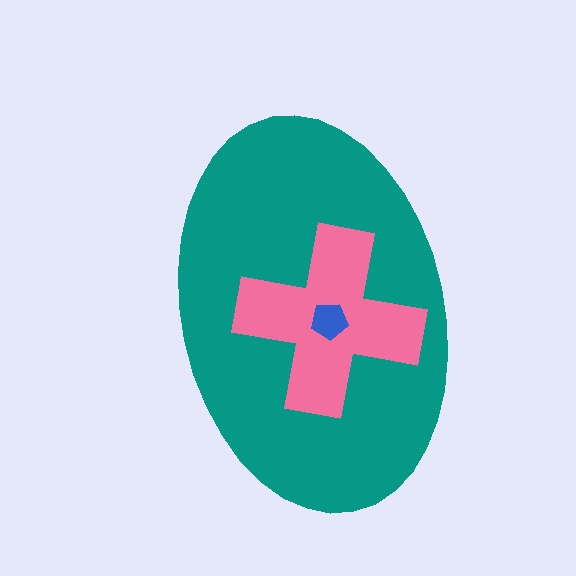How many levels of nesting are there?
3.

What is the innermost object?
The blue pentagon.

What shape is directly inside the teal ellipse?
The pink cross.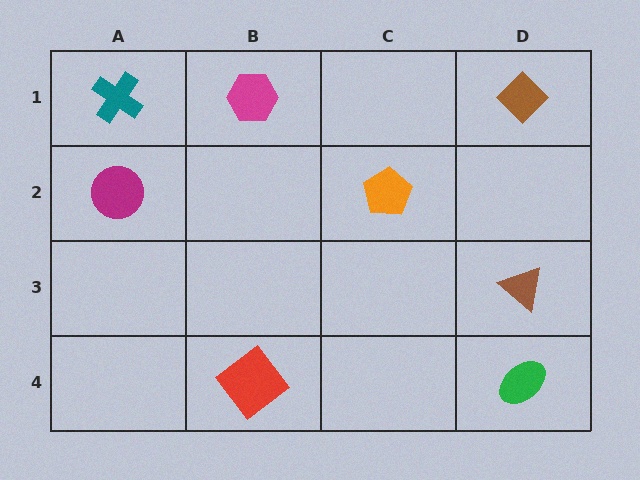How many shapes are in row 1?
3 shapes.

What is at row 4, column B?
A red diamond.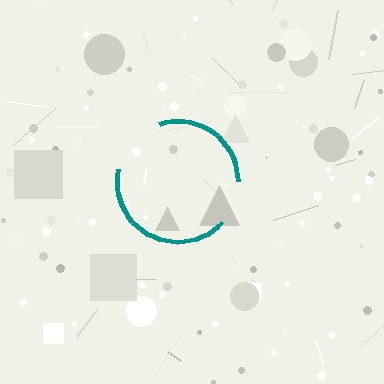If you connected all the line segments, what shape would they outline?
They would outline a circle.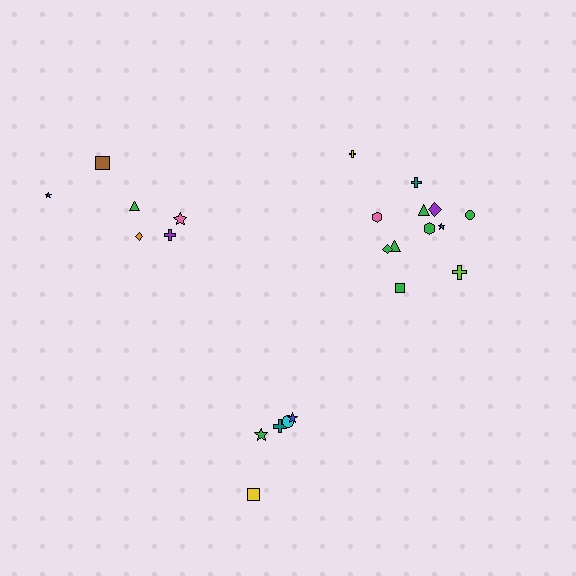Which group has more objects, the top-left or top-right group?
The top-right group.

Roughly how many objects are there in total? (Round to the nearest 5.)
Roughly 25 objects in total.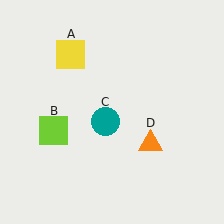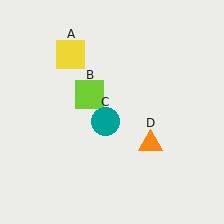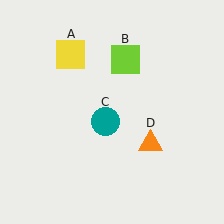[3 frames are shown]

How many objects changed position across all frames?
1 object changed position: lime square (object B).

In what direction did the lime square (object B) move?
The lime square (object B) moved up and to the right.